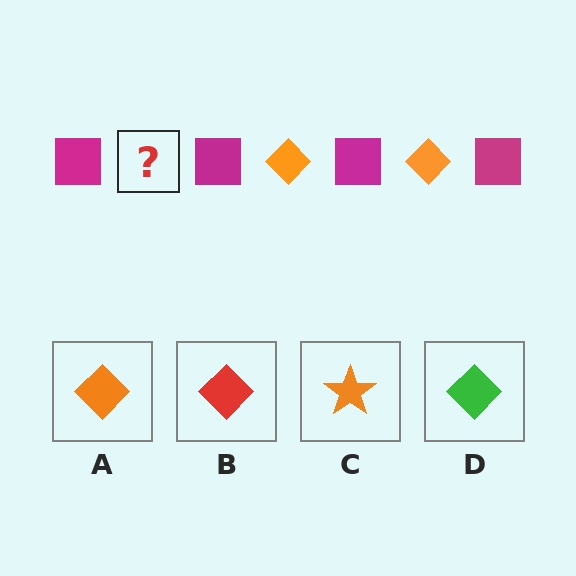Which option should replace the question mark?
Option A.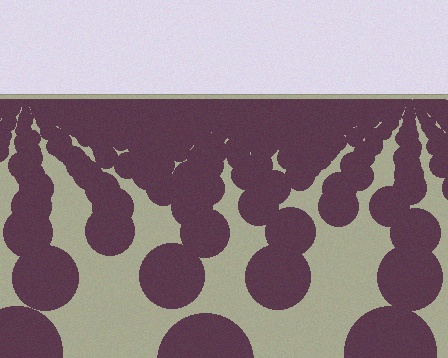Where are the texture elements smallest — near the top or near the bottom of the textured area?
Near the top.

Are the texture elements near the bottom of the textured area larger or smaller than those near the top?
Larger. Near the bottom, elements are closer to the viewer and appear at a bigger on-screen size.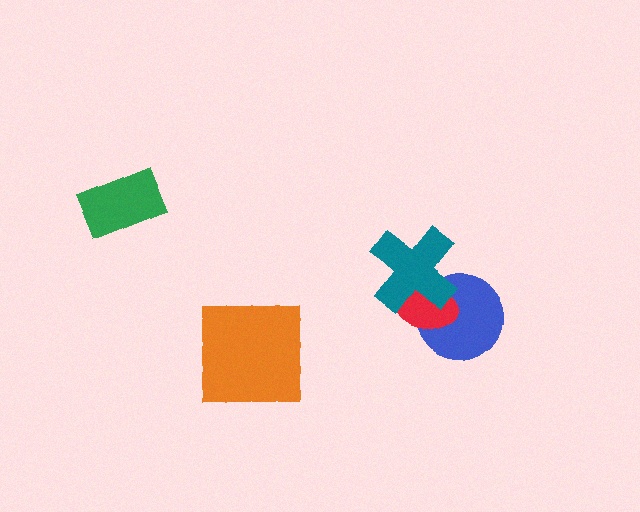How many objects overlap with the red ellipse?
2 objects overlap with the red ellipse.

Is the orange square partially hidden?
No, no other shape covers it.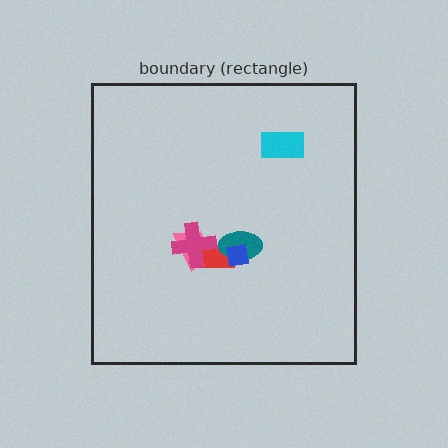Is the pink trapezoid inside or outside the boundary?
Inside.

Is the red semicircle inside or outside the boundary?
Inside.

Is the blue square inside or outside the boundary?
Inside.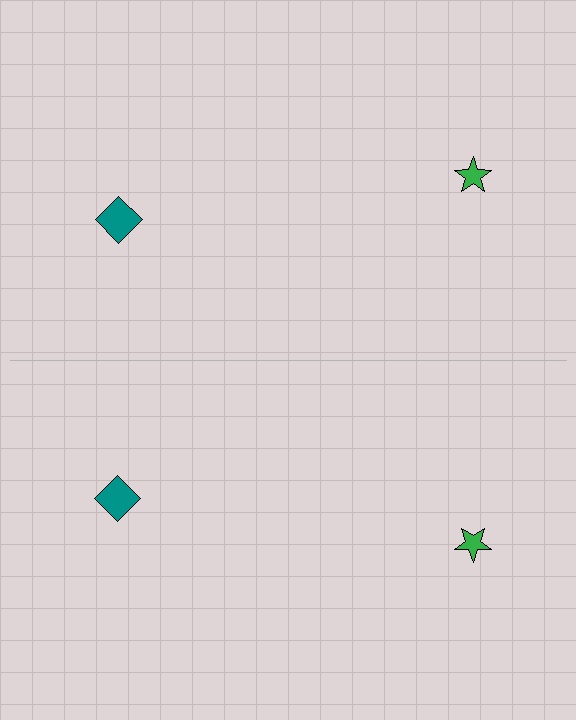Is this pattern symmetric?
Yes, this pattern has bilateral (reflection) symmetry.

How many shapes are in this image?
There are 4 shapes in this image.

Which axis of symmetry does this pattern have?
The pattern has a horizontal axis of symmetry running through the center of the image.